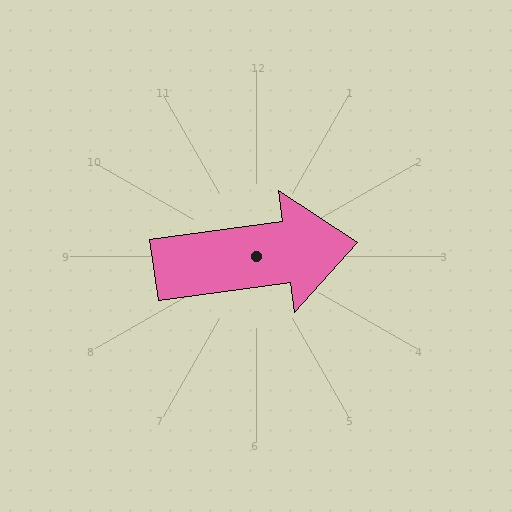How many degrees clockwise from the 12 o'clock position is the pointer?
Approximately 82 degrees.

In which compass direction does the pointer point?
East.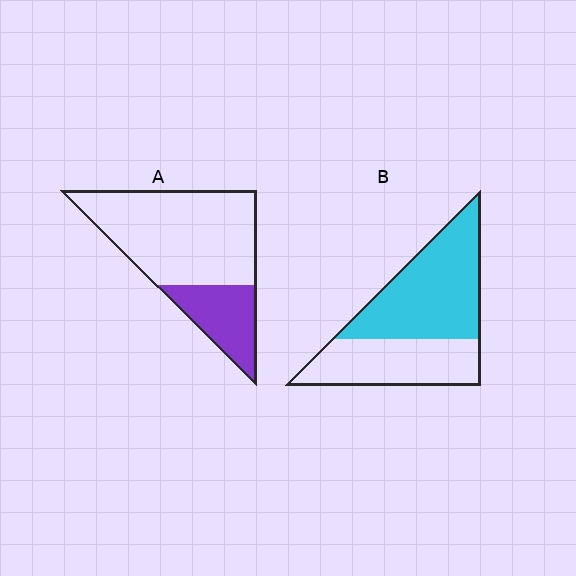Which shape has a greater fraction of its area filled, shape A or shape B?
Shape B.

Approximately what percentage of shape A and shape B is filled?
A is approximately 25% and B is approximately 60%.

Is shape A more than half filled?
No.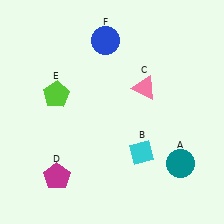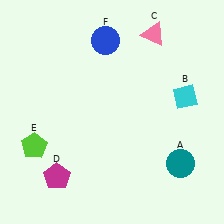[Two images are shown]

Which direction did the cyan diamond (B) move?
The cyan diamond (B) moved up.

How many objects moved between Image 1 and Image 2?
3 objects moved between the two images.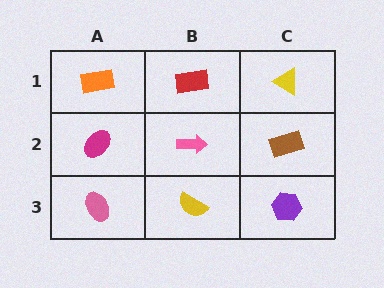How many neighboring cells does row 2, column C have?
3.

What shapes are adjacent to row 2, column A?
An orange rectangle (row 1, column A), a pink ellipse (row 3, column A), a pink arrow (row 2, column B).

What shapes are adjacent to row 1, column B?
A pink arrow (row 2, column B), an orange rectangle (row 1, column A), a yellow triangle (row 1, column C).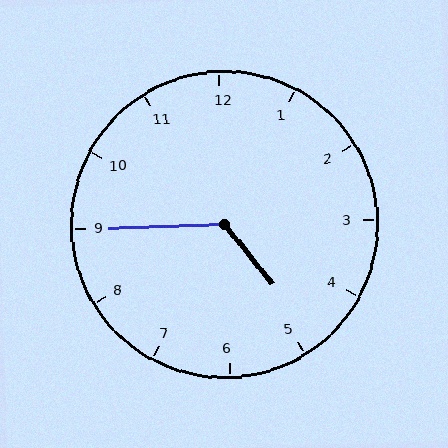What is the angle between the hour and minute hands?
Approximately 128 degrees.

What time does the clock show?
4:45.